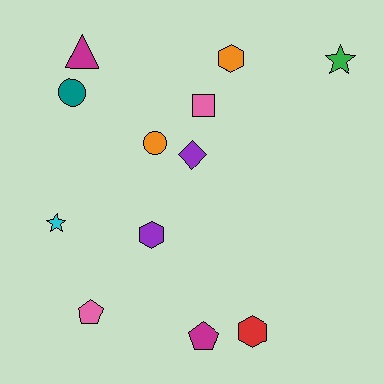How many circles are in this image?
There are 2 circles.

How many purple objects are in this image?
There are 2 purple objects.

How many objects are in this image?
There are 12 objects.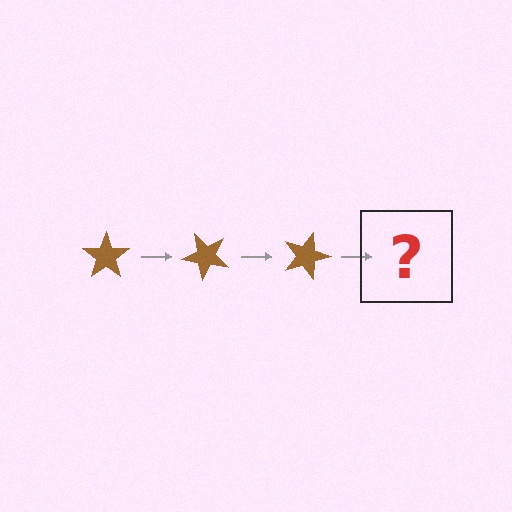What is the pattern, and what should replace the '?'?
The pattern is that the star rotates 45 degrees each step. The '?' should be a brown star rotated 135 degrees.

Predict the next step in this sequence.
The next step is a brown star rotated 135 degrees.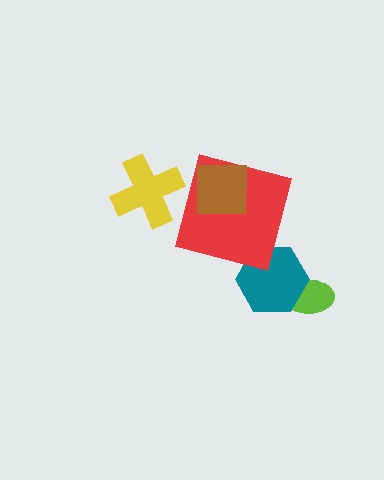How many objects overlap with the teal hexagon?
1 object overlaps with the teal hexagon.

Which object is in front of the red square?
The brown square is in front of the red square.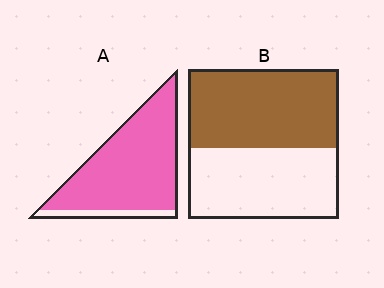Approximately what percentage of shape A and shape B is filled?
A is approximately 90% and B is approximately 55%.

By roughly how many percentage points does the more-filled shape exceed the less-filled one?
By roughly 35 percentage points (A over B).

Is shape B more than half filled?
Roughly half.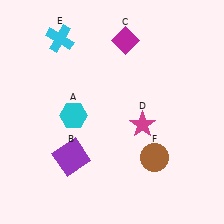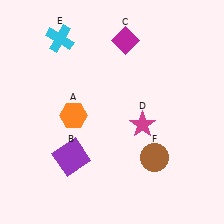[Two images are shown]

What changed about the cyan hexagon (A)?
In Image 1, A is cyan. In Image 2, it changed to orange.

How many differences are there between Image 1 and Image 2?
There is 1 difference between the two images.